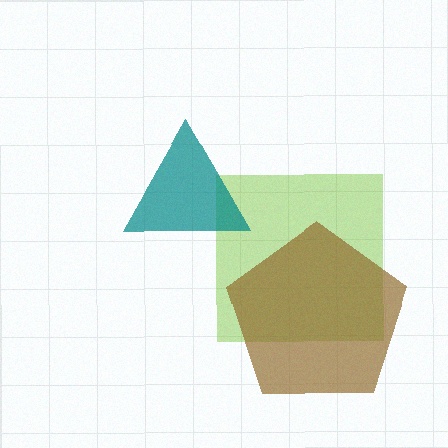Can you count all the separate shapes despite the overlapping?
Yes, there are 3 separate shapes.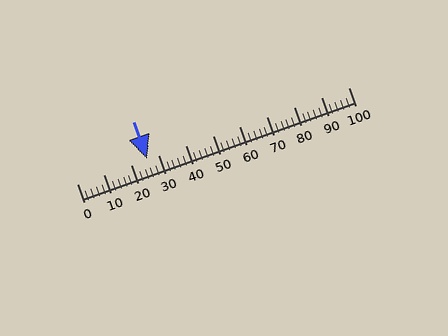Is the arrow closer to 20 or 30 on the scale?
The arrow is closer to 30.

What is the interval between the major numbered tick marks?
The major tick marks are spaced 10 units apart.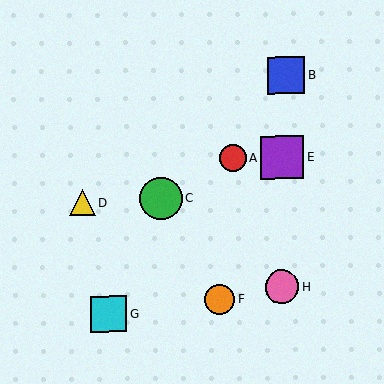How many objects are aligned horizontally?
2 objects (A, E) are aligned horizontally.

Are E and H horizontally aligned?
No, E is at y≈157 and H is at y≈287.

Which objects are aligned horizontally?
Objects A, E are aligned horizontally.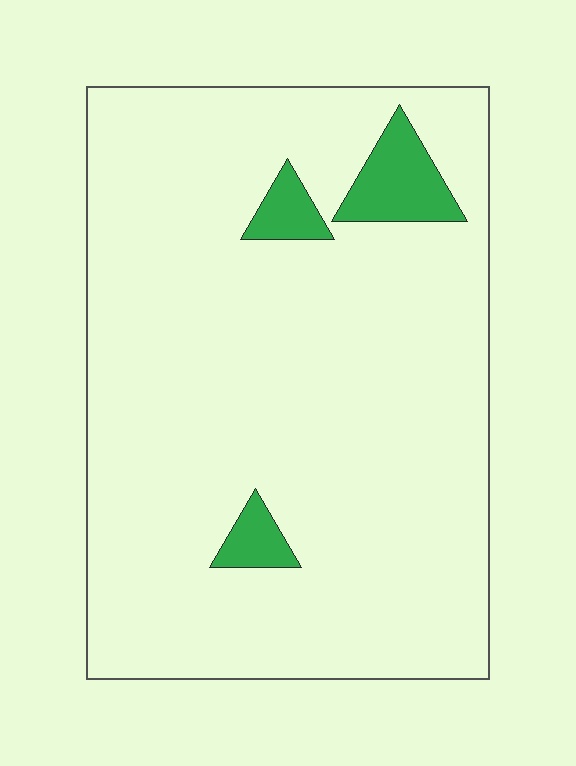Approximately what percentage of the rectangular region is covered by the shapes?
Approximately 5%.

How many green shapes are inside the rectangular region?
3.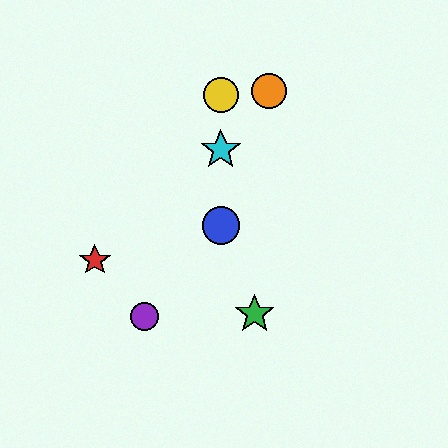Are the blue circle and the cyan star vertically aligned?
Yes, both are at x≈221.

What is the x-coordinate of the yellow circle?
The yellow circle is at x≈221.